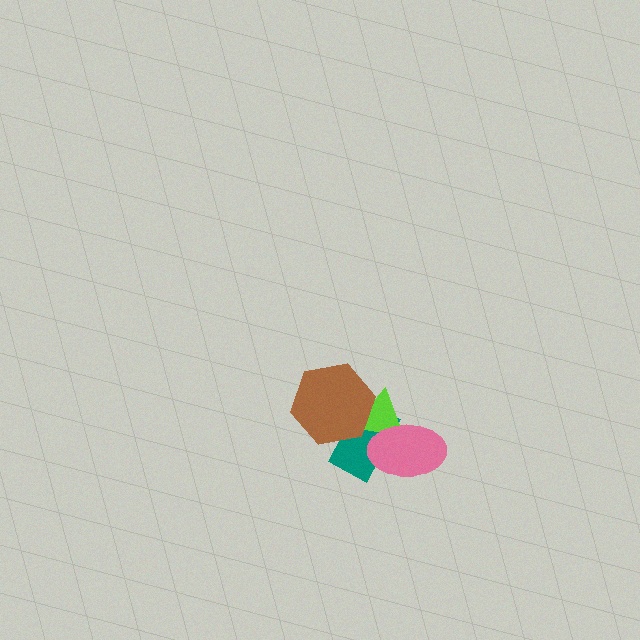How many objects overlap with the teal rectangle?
3 objects overlap with the teal rectangle.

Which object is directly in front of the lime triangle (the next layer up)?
The brown hexagon is directly in front of the lime triangle.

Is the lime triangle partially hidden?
Yes, it is partially covered by another shape.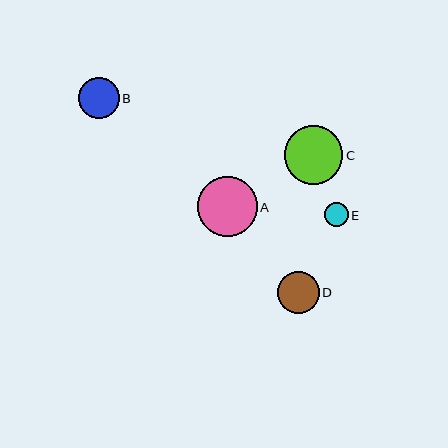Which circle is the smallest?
Circle E is the smallest with a size of approximately 23 pixels.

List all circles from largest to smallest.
From largest to smallest: A, C, D, B, E.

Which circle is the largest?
Circle A is the largest with a size of approximately 60 pixels.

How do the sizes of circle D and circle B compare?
Circle D and circle B are approximately the same size.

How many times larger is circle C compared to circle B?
Circle C is approximately 1.4 times the size of circle B.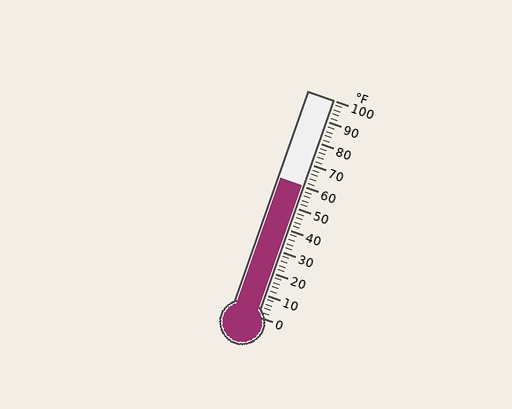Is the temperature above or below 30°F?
The temperature is above 30°F.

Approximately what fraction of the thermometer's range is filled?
The thermometer is filled to approximately 60% of its range.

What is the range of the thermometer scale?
The thermometer scale ranges from 0°F to 100°F.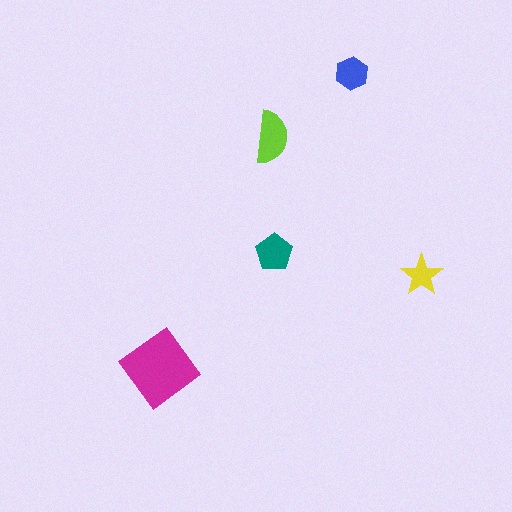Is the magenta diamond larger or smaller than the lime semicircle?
Larger.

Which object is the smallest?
The yellow star.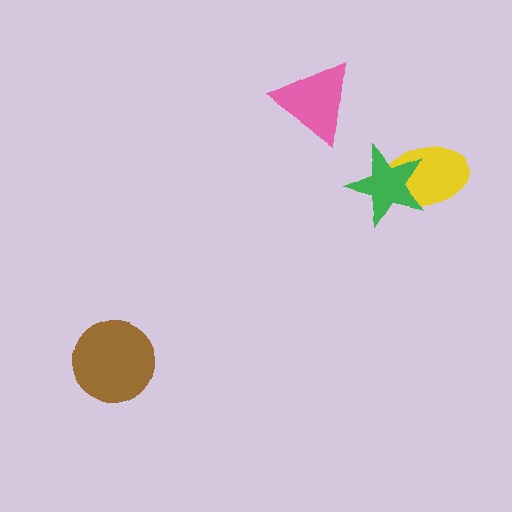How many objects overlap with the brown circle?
0 objects overlap with the brown circle.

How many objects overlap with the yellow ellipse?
1 object overlaps with the yellow ellipse.